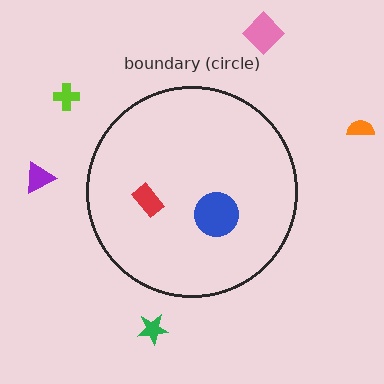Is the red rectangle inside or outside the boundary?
Inside.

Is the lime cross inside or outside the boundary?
Outside.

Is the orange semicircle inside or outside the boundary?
Outside.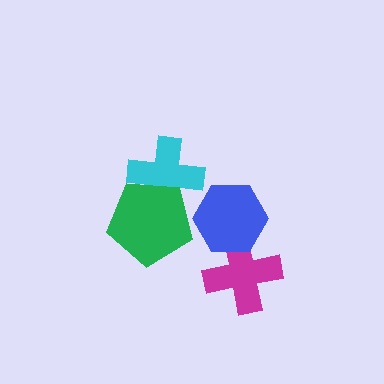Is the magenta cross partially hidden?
Yes, it is partially covered by another shape.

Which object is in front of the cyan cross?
The green pentagon is in front of the cyan cross.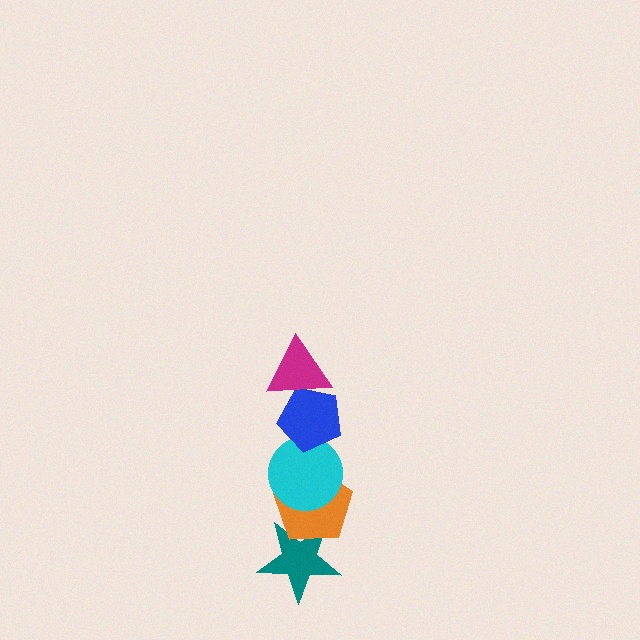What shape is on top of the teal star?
The orange pentagon is on top of the teal star.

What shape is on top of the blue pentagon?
The magenta triangle is on top of the blue pentagon.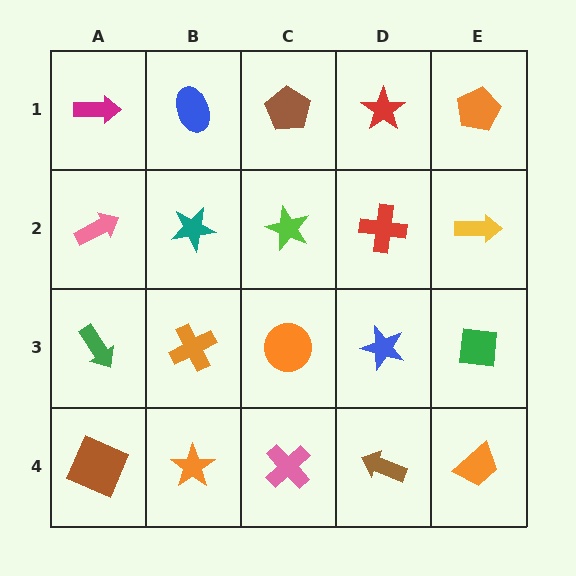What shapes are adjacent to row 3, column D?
A red cross (row 2, column D), a brown arrow (row 4, column D), an orange circle (row 3, column C), a green square (row 3, column E).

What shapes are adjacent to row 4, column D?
A blue star (row 3, column D), a pink cross (row 4, column C), an orange trapezoid (row 4, column E).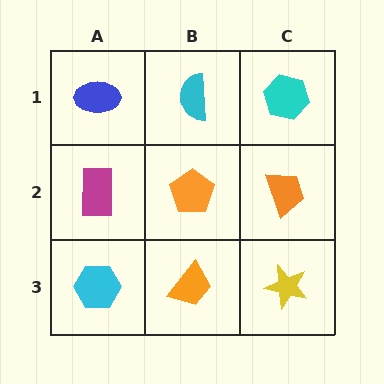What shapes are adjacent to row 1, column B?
An orange pentagon (row 2, column B), a blue ellipse (row 1, column A), a cyan hexagon (row 1, column C).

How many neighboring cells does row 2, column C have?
3.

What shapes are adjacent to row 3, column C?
An orange trapezoid (row 2, column C), an orange trapezoid (row 3, column B).